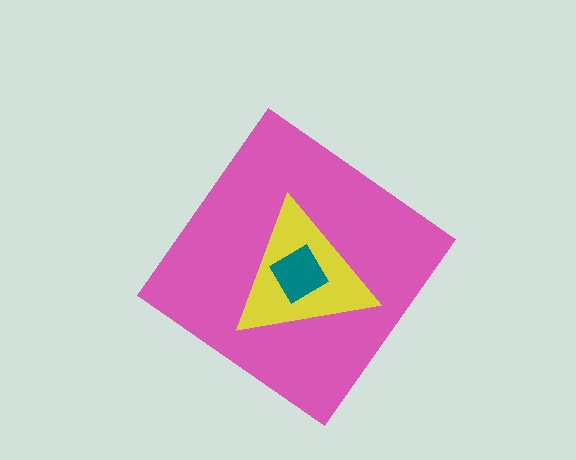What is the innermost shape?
The teal diamond.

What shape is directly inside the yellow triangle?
The teal diamond.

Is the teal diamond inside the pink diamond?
Yes.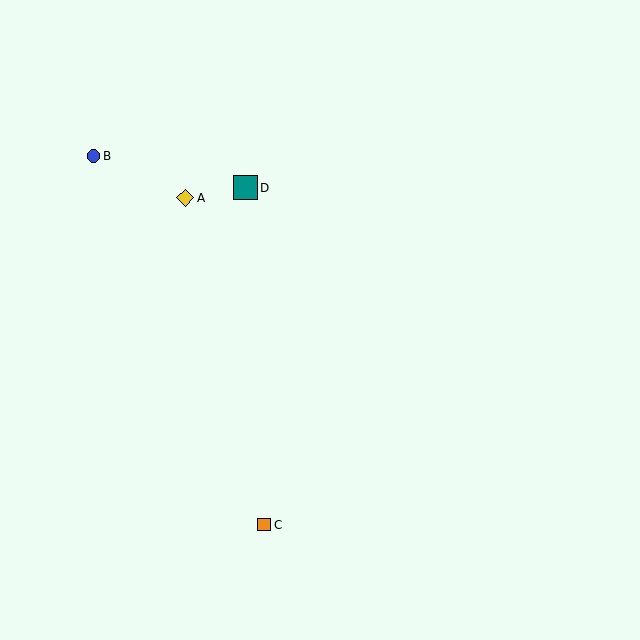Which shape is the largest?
The teal square (labeled D) is the largest.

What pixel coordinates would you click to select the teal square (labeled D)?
Click at (245, 188) to select the teal square D.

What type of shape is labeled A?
Shape A is a yellow diamond.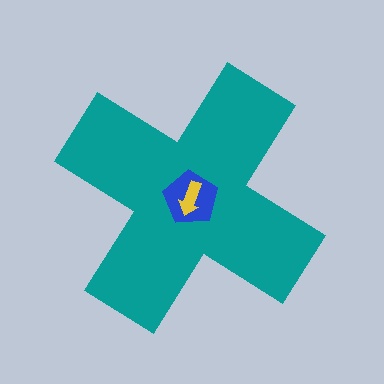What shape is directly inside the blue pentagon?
The yellow arrow.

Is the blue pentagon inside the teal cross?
Yes.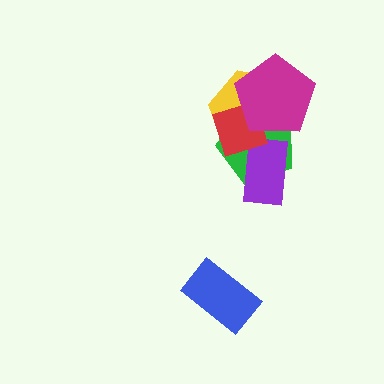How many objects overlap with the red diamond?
4 objects overlap with the red diamond.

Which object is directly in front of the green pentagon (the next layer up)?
The purple rectangle is directly in front of the green pentagon.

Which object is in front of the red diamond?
The magenta pentagon is in front of the red diamond.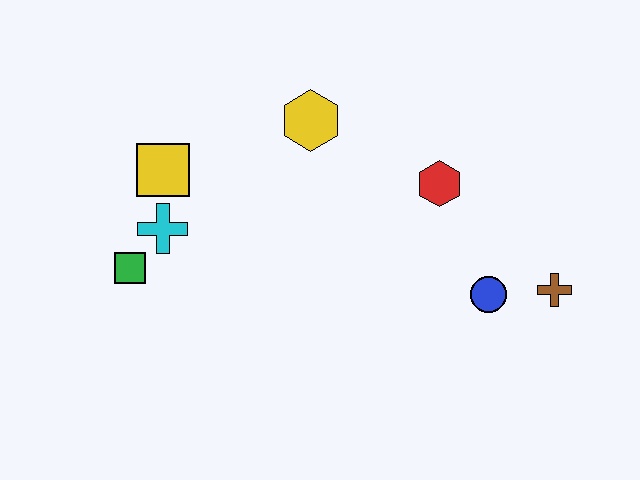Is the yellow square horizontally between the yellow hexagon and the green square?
Yes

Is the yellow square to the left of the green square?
No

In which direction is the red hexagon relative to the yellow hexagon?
The red hexagon is to the right of the yellow hexagon.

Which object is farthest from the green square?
The brown cross is farthest from the green square.